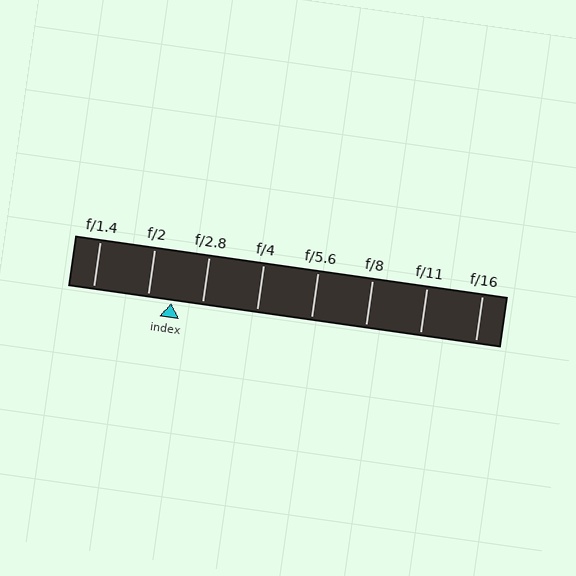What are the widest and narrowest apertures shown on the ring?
The widest aperture shown is f/1.4 and the narrowest is f/16.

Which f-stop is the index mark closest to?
The index mark is closest to f/2.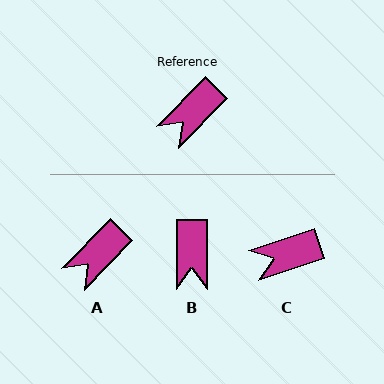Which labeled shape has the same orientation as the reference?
A.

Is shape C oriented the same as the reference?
No, it is off by about 28 degrees.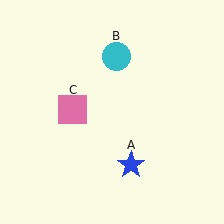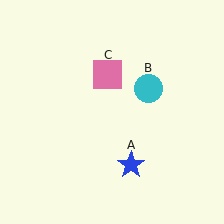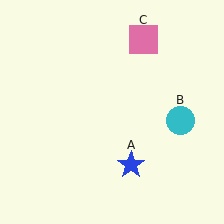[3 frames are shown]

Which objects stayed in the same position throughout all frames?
Blue star (object A) remained stationary.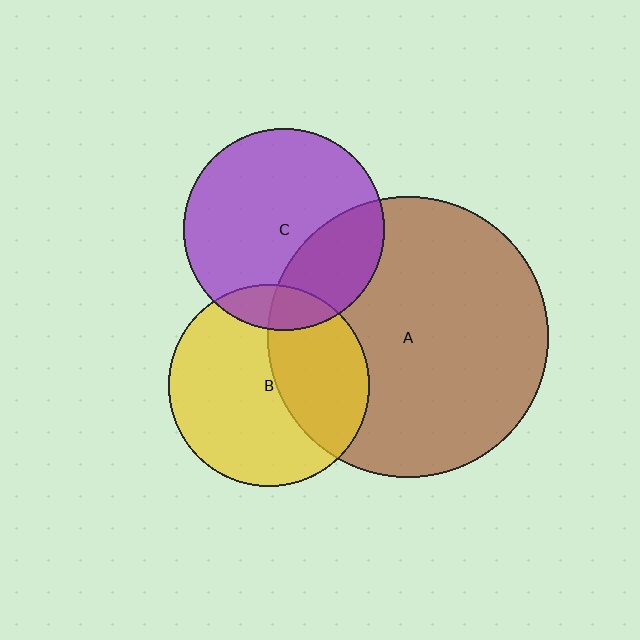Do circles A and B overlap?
Yes.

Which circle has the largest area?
Circle A (brown).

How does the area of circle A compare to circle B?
Approximately 1.9 times.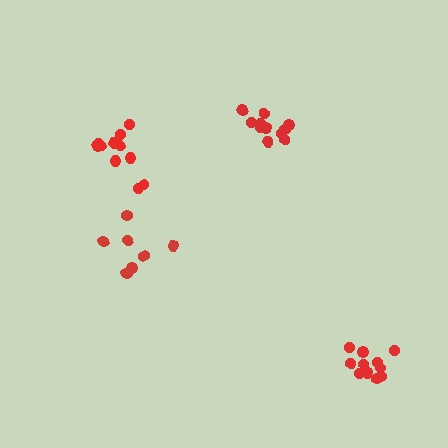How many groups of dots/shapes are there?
There are 4 groups.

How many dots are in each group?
Group 1: 11 dots, Group 2: 11 dots, Group 3: 11 dots, Group 4: 7 dots (40 total).